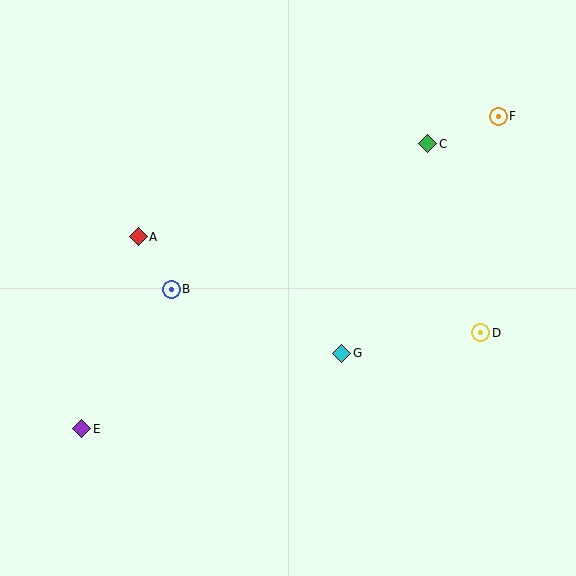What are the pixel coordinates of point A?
Point A is at (138, 237).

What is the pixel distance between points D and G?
The distance between D and G is 140 pixels.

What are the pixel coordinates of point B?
Point B is at (171, 289).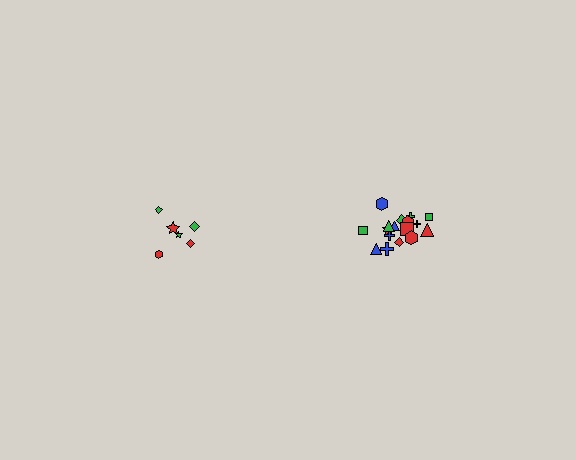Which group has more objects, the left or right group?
The right group.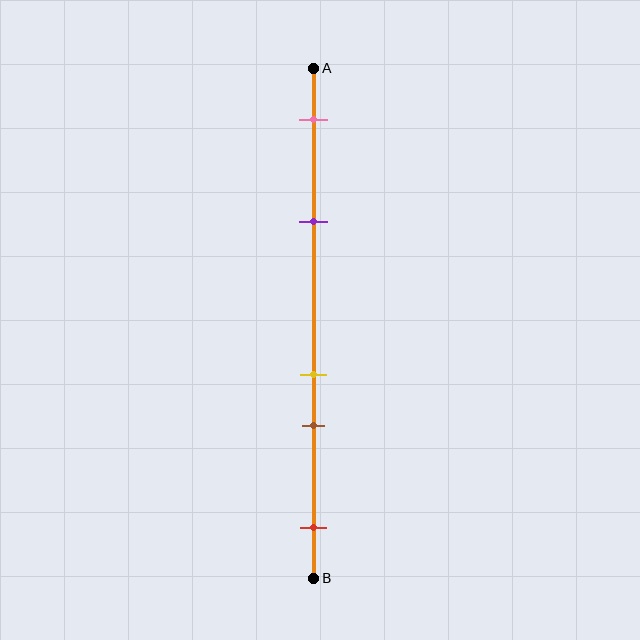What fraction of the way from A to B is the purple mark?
The purple mark is approximately 30% (0.3) of the way from A to B.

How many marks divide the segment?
There are 5 marks dividing the segment.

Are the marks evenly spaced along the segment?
No, the marks are not evenly spaced.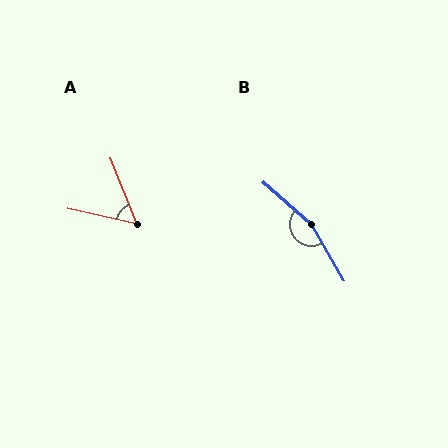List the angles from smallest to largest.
A (56°), B (161°).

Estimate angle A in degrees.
Approximately 56 degrees.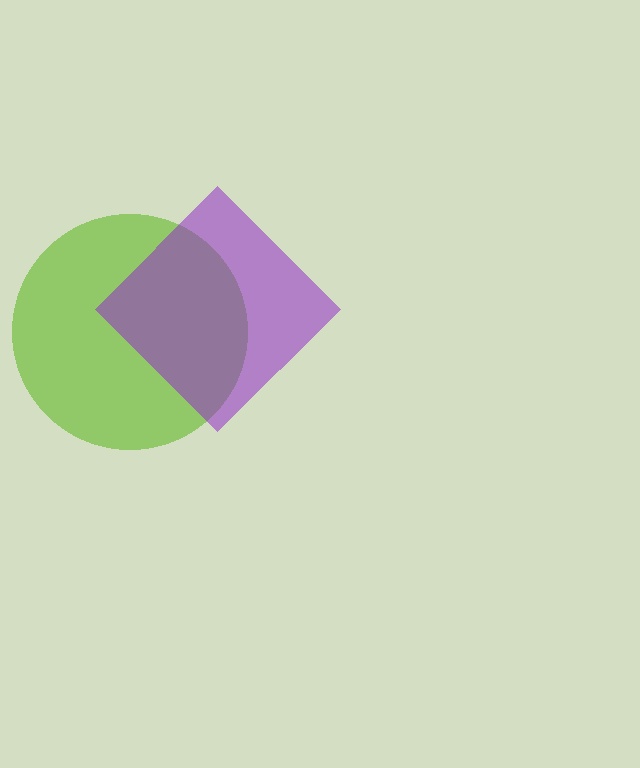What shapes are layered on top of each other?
The layered shapes are: a lime circle, a purple diamond.